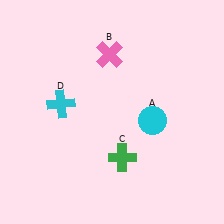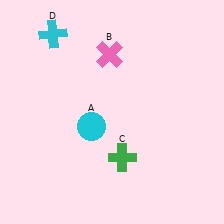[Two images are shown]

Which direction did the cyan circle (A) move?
The cyan circle (A) moved left.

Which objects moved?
The objects that moved are: the cyan circle (A), the cyan cross (D).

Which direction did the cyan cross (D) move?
The cyan cross (D) moved up.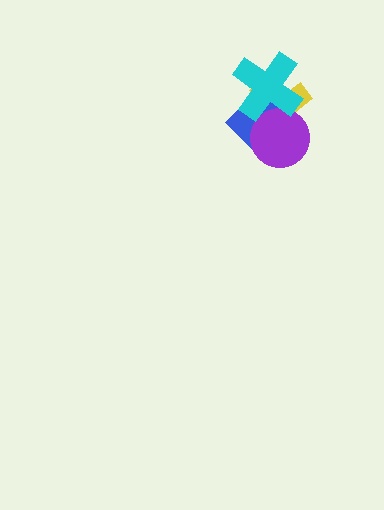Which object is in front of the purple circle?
The cyan cross is in front of the purple circle.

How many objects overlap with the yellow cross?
3 objects overlap with the yellow cross.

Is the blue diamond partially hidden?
Yes, it is partially covered by another shape.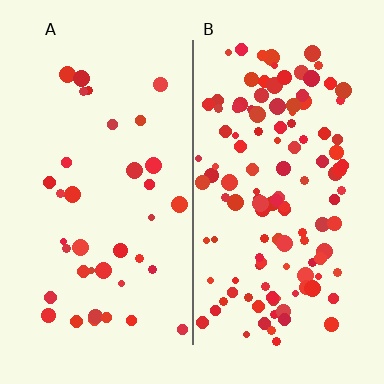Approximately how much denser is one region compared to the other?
Approximately 3.2× — region B over region A.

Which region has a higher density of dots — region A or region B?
B (the right).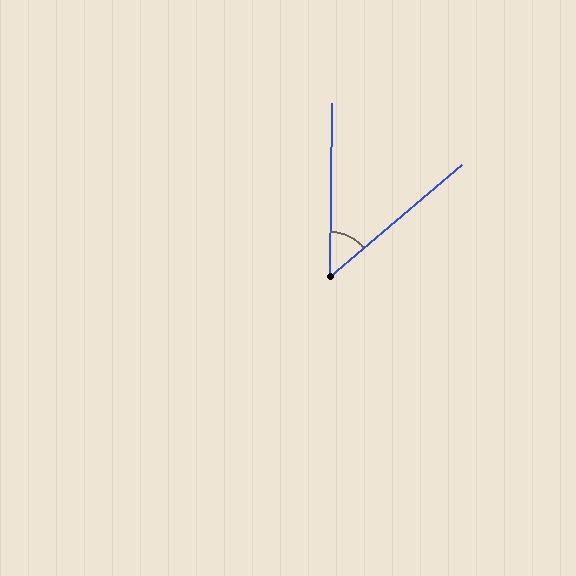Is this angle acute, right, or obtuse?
It is acute.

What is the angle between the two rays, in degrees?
Approximately 49 degrees.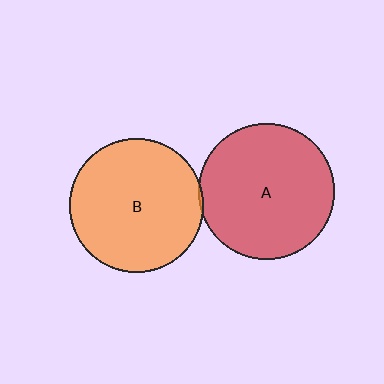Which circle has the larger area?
Circle A (red).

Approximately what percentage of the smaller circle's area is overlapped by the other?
Approximately 5%.